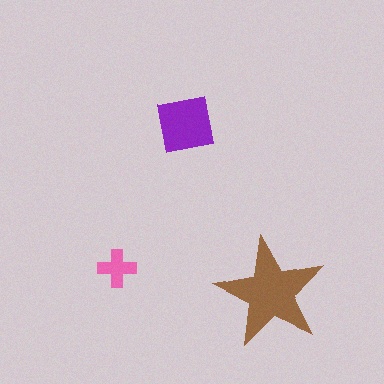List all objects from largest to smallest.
The brown star, the purple square, the pink cross.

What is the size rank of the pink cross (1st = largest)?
3rd.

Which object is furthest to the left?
The pink cross is leftmost.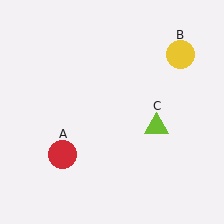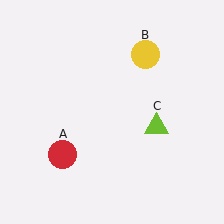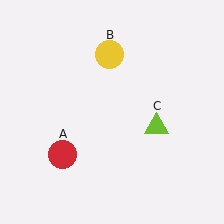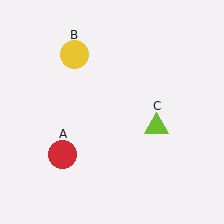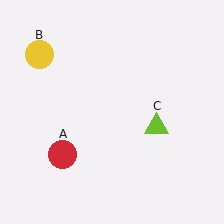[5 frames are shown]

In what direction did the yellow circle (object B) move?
The yellow circle (object B) moved left.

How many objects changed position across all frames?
1 object changed position: yellow circle (object B).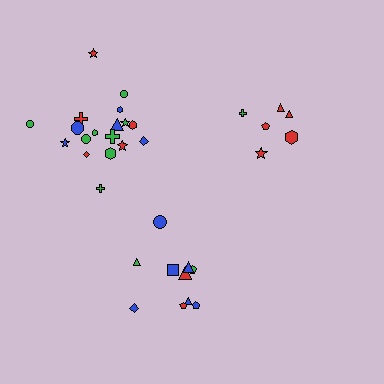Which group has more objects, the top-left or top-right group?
The top-left group.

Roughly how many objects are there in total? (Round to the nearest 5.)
Roughly 35 objects in total.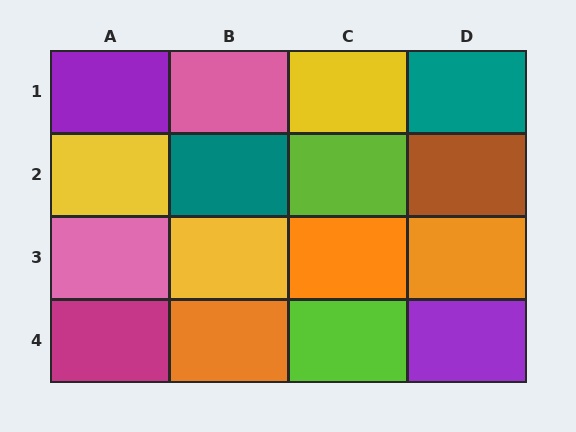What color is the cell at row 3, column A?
Pink.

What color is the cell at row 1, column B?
Pink.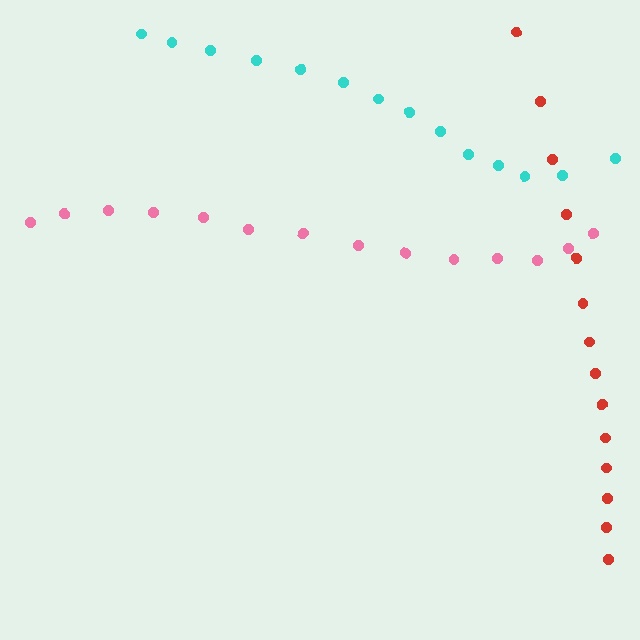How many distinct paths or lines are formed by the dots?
There are 3 distinct paths.